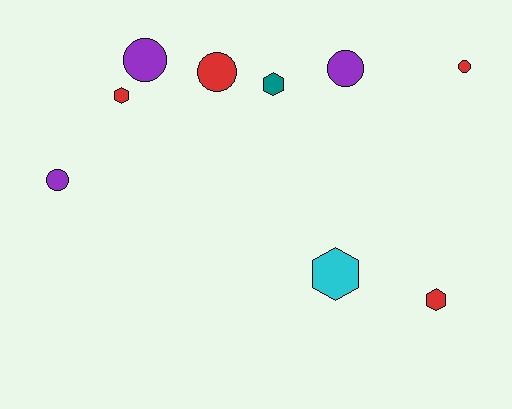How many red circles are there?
There are 2 red circles.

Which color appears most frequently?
Red, with 4 objects.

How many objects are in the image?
There are 9 objects.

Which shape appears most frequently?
Circle, with 5 objects.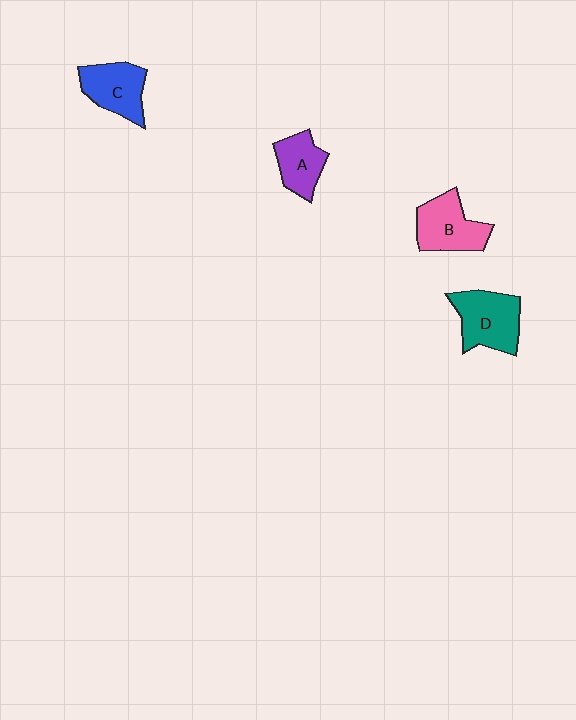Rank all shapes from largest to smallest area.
From largest to smallest: D (teal), B (pink), C (blue), A (purple).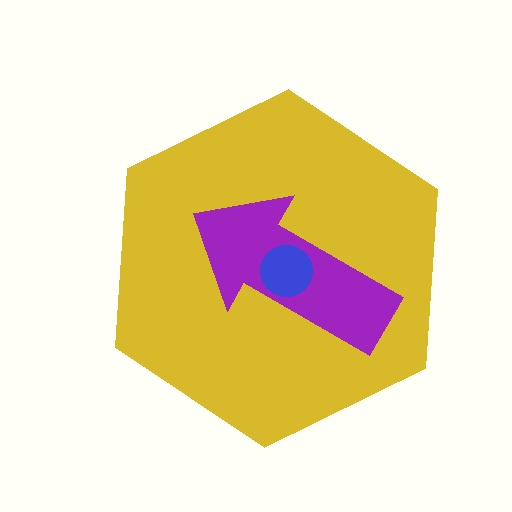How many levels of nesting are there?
3.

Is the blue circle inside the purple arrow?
Yes.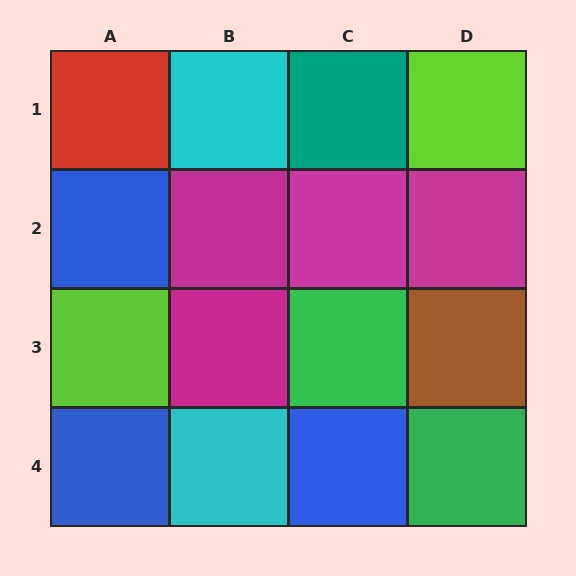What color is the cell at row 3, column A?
Lime.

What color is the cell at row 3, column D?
Brown.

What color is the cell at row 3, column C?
Green.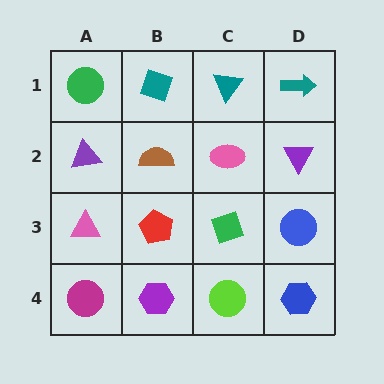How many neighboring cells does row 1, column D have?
2.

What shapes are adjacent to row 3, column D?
A purple triangle (row 2, column D), a blue hexagon (row 4, column D), a green diamond (row 3, column C).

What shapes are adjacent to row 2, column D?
A teal arrow (row 1, column D), a blue circle (row 3, column D), a pink ellipse (row 2, column C).